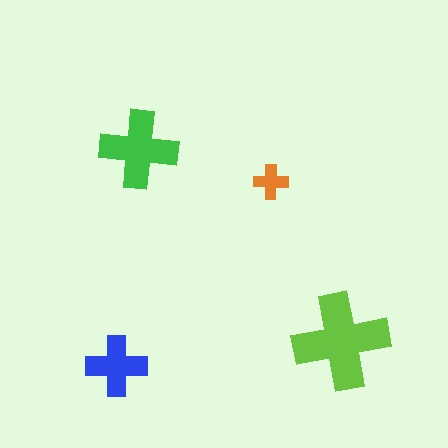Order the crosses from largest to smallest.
the lime one, the green one, the blue one, the orange one.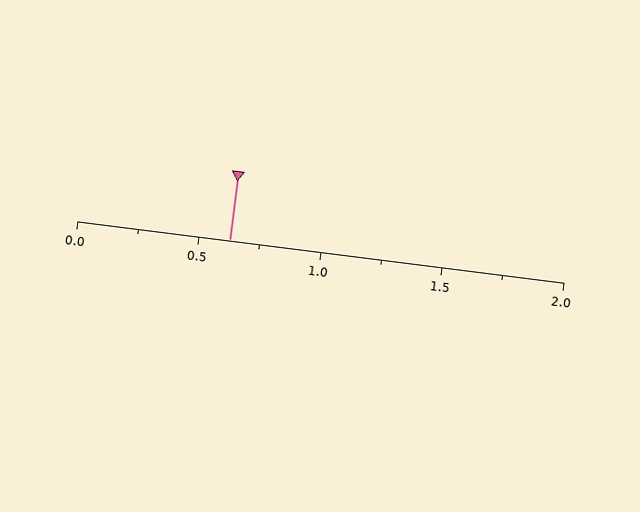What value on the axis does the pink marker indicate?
The marker indicates approximately 0.62.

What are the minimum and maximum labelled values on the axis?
The axis runs from 0.0 to 2.0.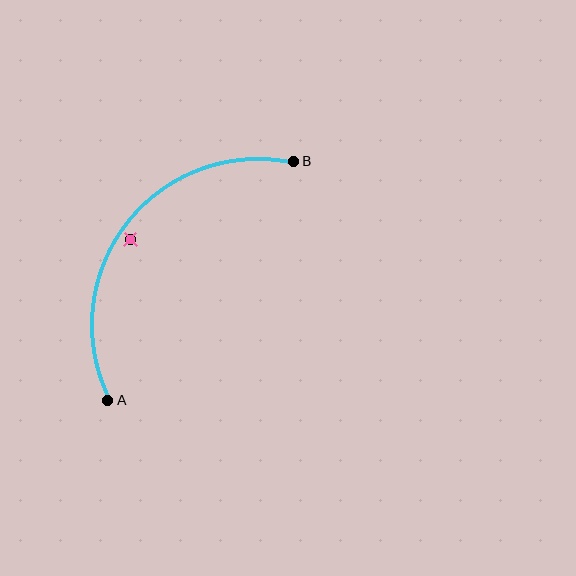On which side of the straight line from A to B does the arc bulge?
The arc bulges above and to the left of the straight line connecting A and B.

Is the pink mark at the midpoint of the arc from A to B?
No — the pink mark does not lie on the arc at all. It sits slightly inside the curve.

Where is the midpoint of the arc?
The arc midpoint is the point on the curve farthest from the straight line joining A and B. It sits above and to the left of that line.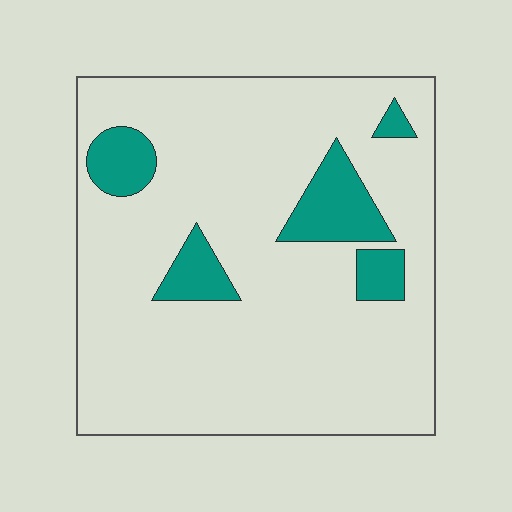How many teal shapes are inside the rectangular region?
5.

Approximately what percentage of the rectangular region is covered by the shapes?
Approximately 15%.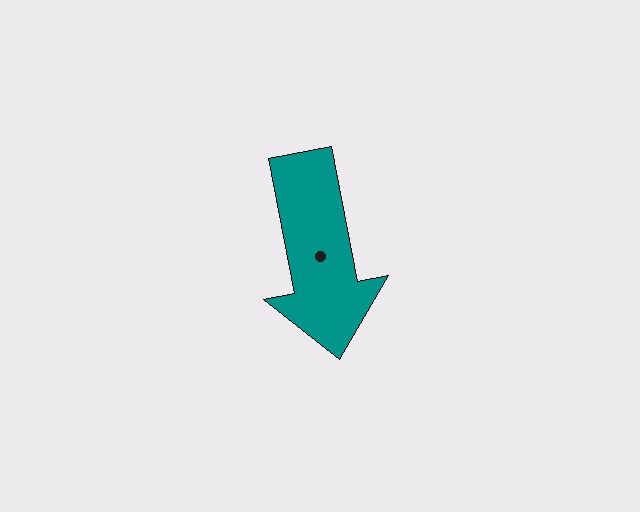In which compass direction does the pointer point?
South.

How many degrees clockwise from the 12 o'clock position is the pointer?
Approximately 169 degrees.